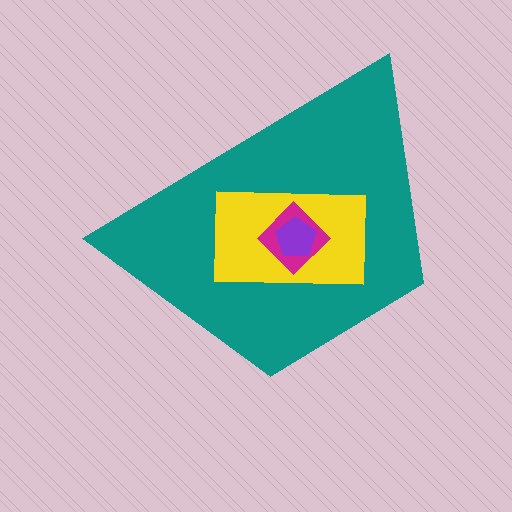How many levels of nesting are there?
4.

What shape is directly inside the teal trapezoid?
The yellow rectangle.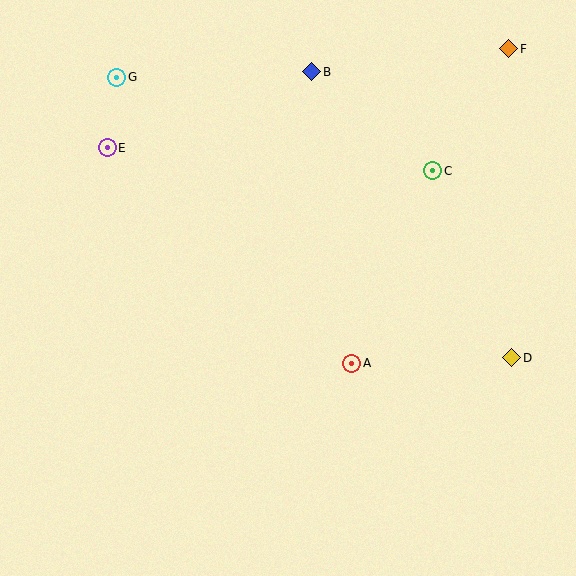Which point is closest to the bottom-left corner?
Point A is closest to the bottom-left corner.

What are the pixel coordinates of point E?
Point E is at (107, 148).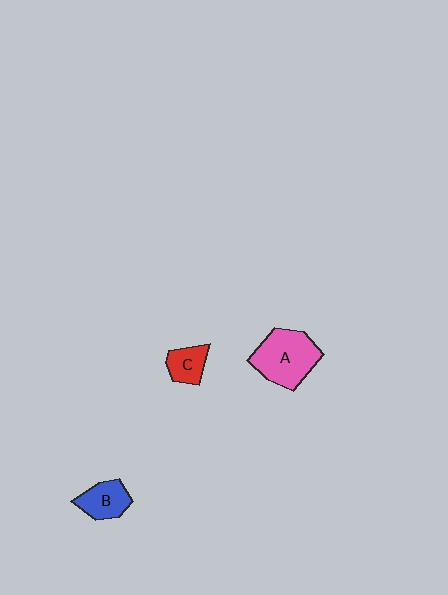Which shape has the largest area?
Shape A (pink).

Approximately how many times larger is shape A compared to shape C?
Approximately 2.3 times.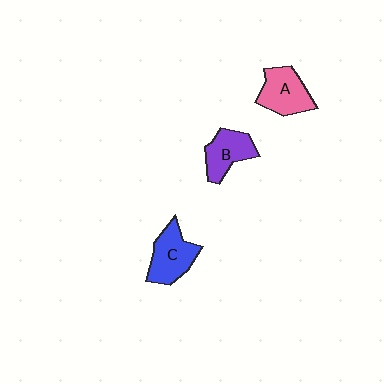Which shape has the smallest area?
Shape B (purple).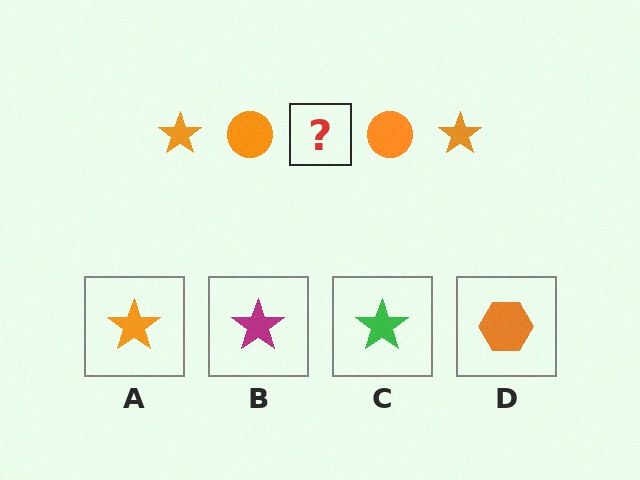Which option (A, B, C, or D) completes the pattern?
A.